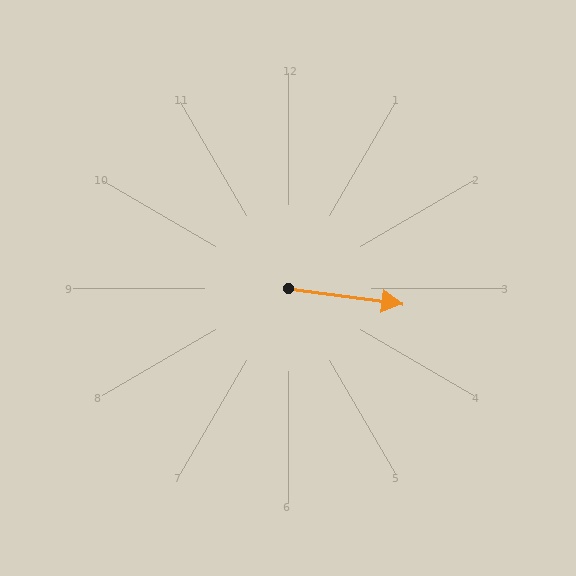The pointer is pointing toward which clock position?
Roughly 3 o'clock.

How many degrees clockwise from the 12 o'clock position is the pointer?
Approximately 98 degrees.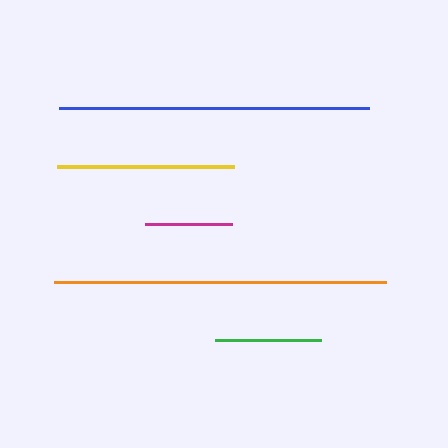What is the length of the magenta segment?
The magenta segment is approximately 87 pixels long.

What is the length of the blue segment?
The blue segment is approximately 310 pixels long.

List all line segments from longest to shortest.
From longest to shortest: orange, blue, yellow, green, magenta.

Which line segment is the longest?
The orange line is the longest at approximately 332 pixels.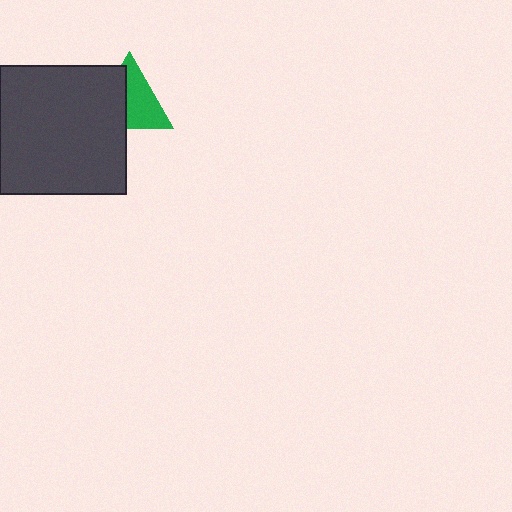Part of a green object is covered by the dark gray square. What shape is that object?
It is a triangle.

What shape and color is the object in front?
The object in front is a dark gray square.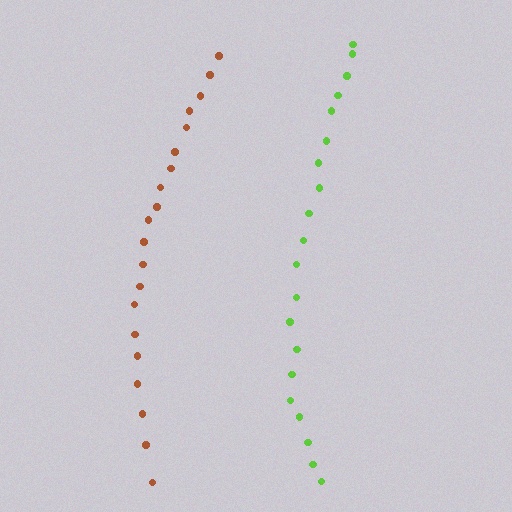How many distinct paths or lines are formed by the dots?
There are 2 distinct paths.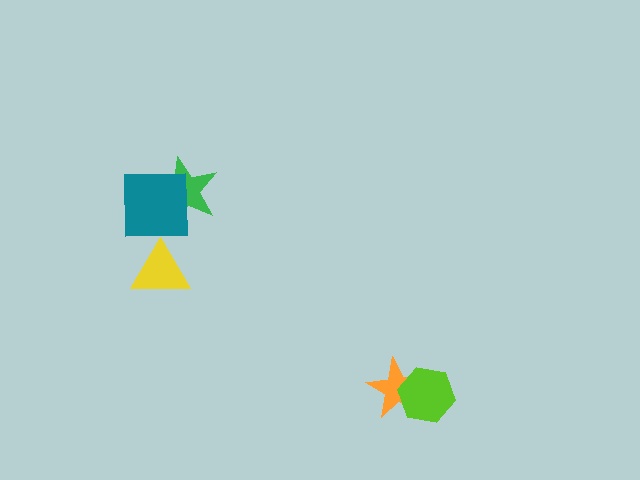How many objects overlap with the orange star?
1 object overlaps with the orange star.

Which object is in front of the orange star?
The lime hexagon is in front of the orange star.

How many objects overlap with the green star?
1 object overlaps with the green star.